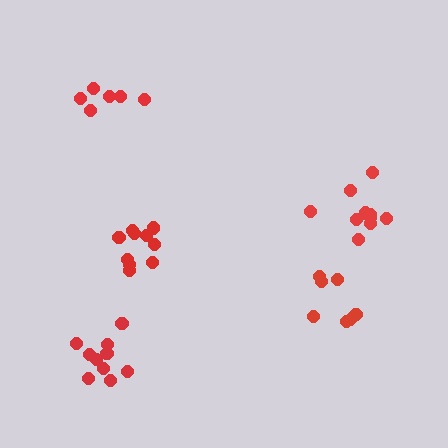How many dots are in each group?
Group 1: 11 dots, Group 2: 7 dots, Group 3: 6 dots, Group 4: 10 dots, Group 5: 10 dots (44 total).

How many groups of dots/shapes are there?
There are 5 groups.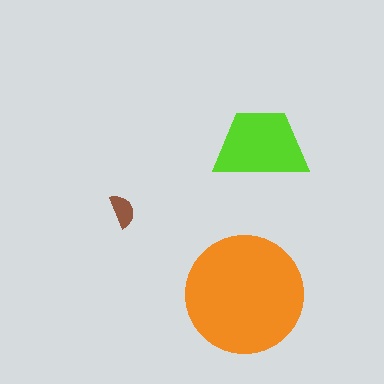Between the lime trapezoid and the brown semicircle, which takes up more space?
The lime trapezoid.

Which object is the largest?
The orange circle.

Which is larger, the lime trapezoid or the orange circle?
The orange circle.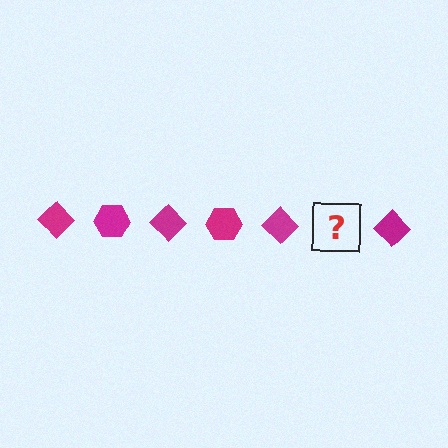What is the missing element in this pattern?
The missing element is a magenta hexagon.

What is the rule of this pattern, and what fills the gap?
The rule is that the pattern cycles through diamond, hexagon shapes in magenta. The gap should be filled with a magenta hexagon.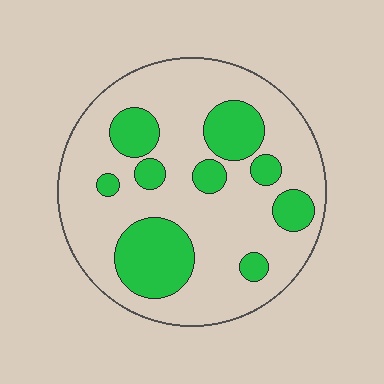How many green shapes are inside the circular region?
9.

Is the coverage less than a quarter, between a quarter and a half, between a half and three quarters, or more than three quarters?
Between a quarter and a half.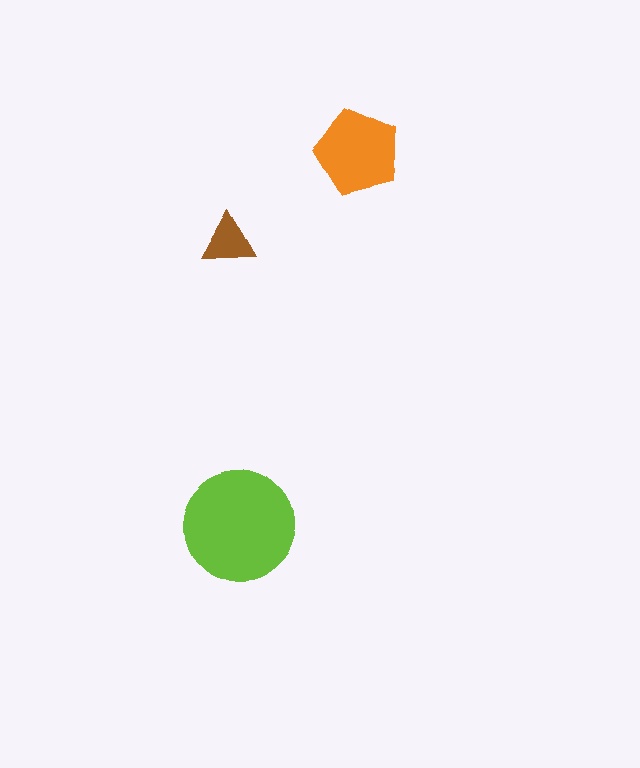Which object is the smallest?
The brown triangle.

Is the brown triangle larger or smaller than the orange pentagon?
Smaller.